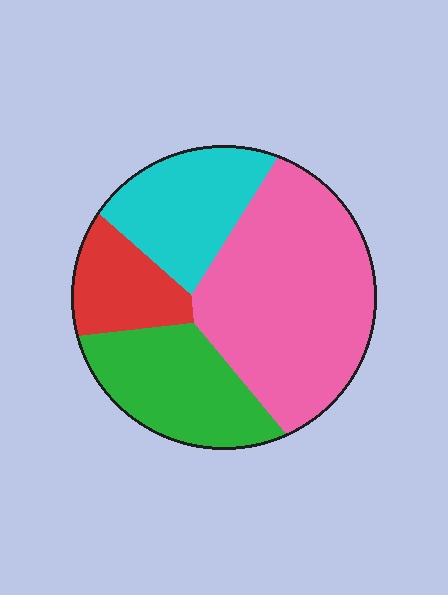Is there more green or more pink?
Pink.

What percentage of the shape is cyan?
Cyan takes up about one fifth (1/5) of the shape.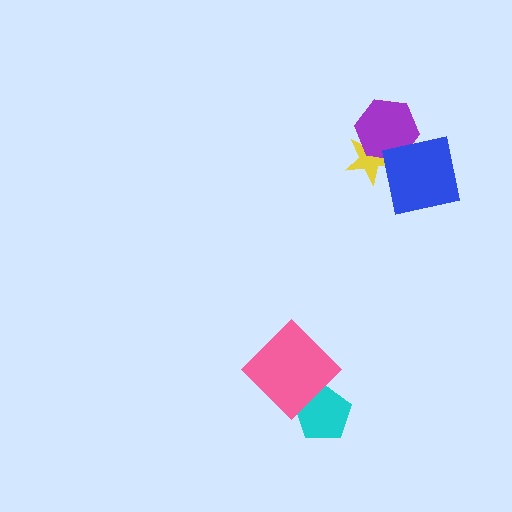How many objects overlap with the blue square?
2 objects overlap with the blue square.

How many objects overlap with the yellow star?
2 objects overlap with the yellow star.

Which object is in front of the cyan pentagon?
The pink diamond is in front of the cyan pentagon.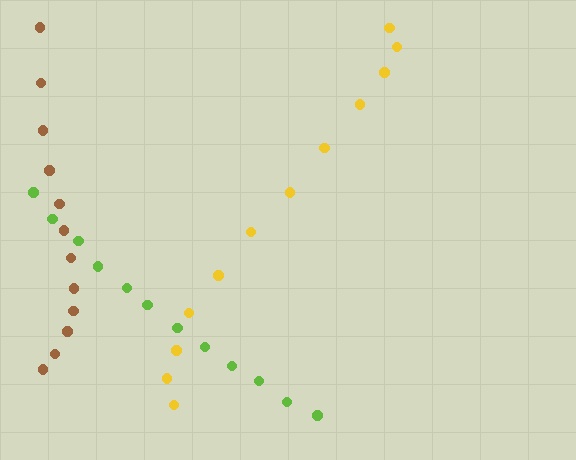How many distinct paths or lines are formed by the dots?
There are 3 distinct paths.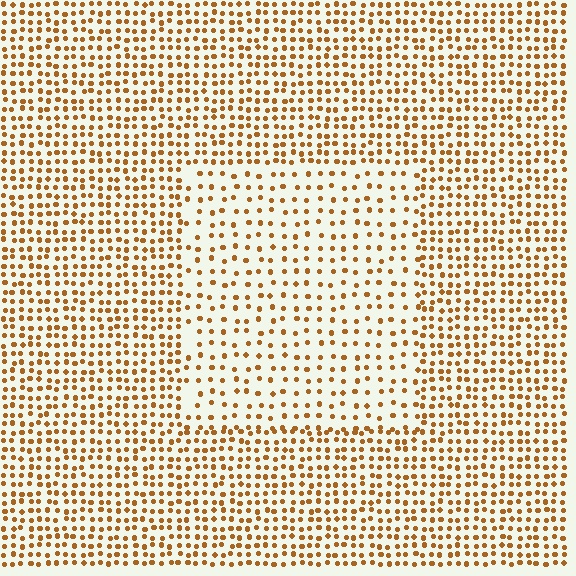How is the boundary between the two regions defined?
The boundary is defined by a change in element density (approximately 1.9x ratio). All elements are the same color, size, and shape.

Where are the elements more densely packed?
The elements are more densely packed outside the rectangle boundary.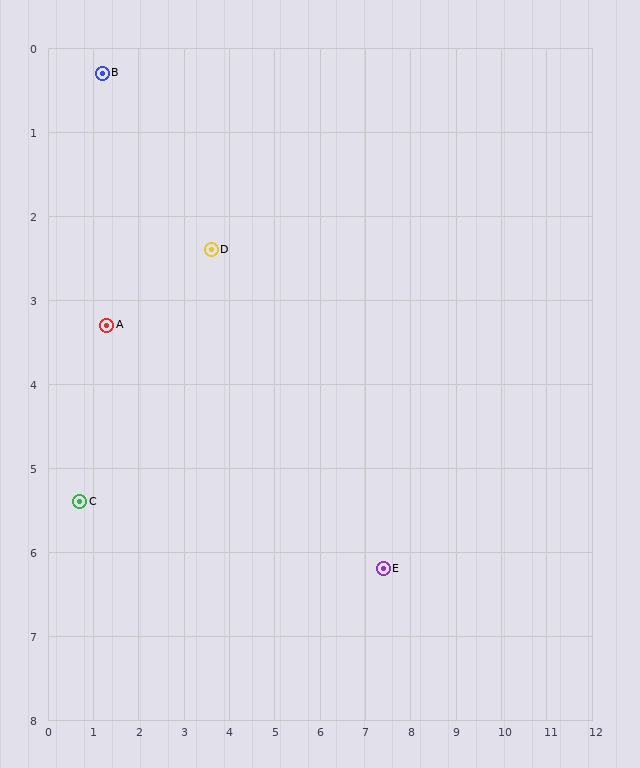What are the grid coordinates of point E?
Point E is at approximately (7.4, 6.2).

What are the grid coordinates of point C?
Point C is at approximately (0.7, 5.4).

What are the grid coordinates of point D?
Point D is at approximately (3.6, 2.4).